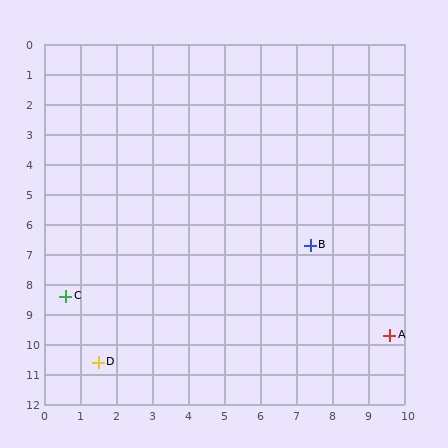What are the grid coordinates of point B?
Point B is at approximately (7.4, 6.7).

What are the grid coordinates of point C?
Point C is at approximately (0.6, 8.4).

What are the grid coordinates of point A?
Point A is at approximately (9.6, 9.7).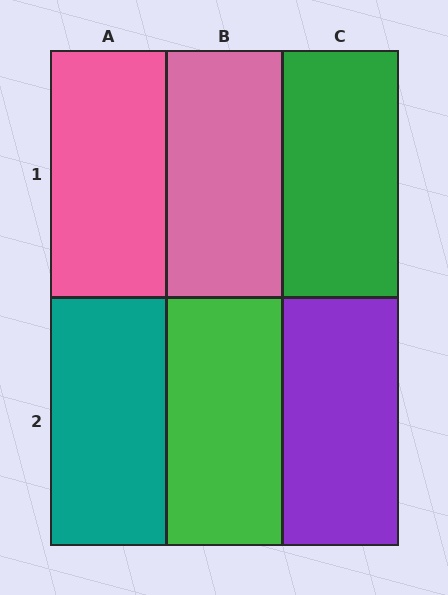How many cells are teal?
1 cell is teal.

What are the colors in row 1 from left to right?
Pink, pink, green.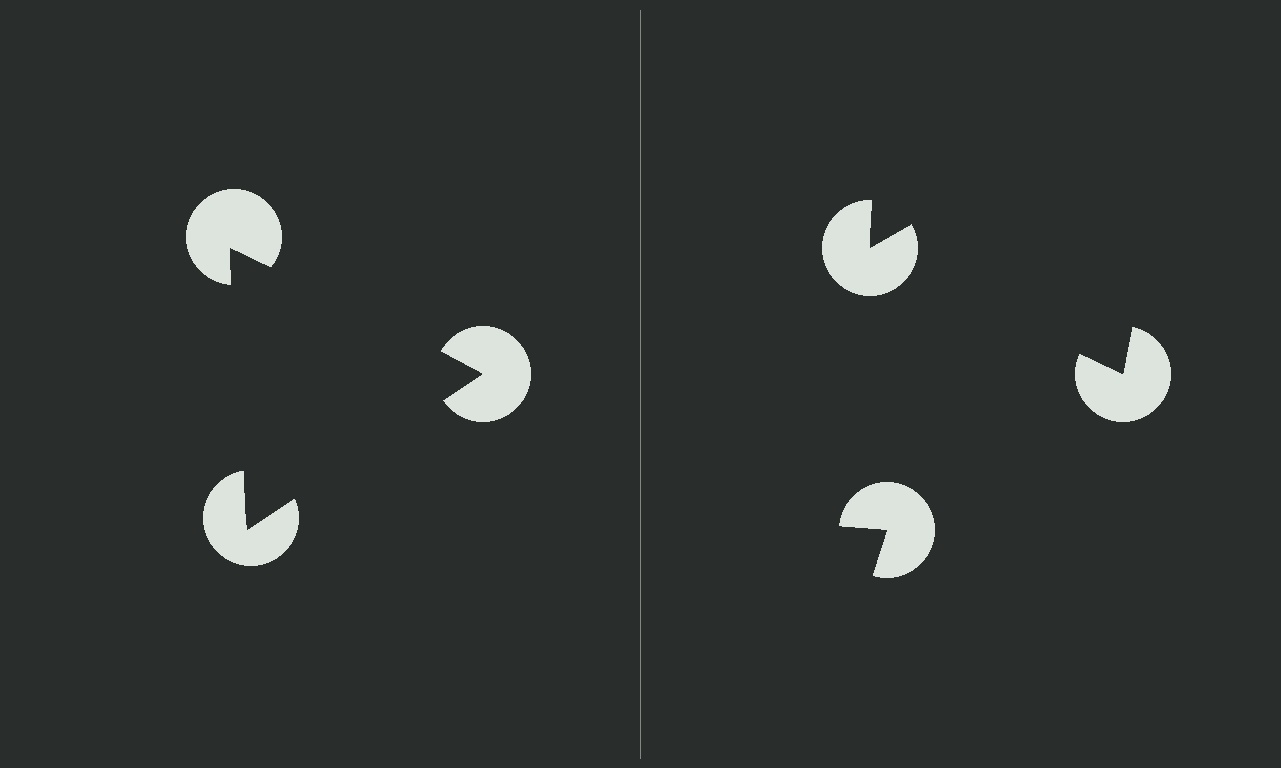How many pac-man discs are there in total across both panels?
6 — 3 on each side.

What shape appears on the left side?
An illusory triangle.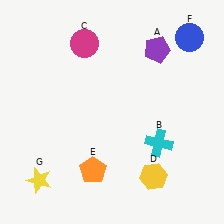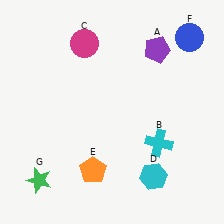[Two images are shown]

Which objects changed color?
D changed from yellow to cyan. G changed from yellow to green.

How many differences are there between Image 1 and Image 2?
There are 2 differences between the two images.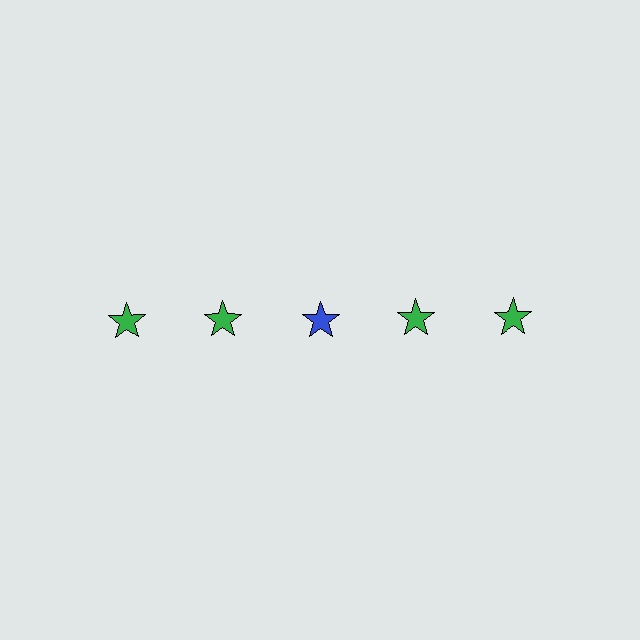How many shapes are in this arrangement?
There are 5 shapes arranged in a grid pattern.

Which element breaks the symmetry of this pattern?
The blue star in the top row, center column breaks the symmetry. All other shapes are green stars.